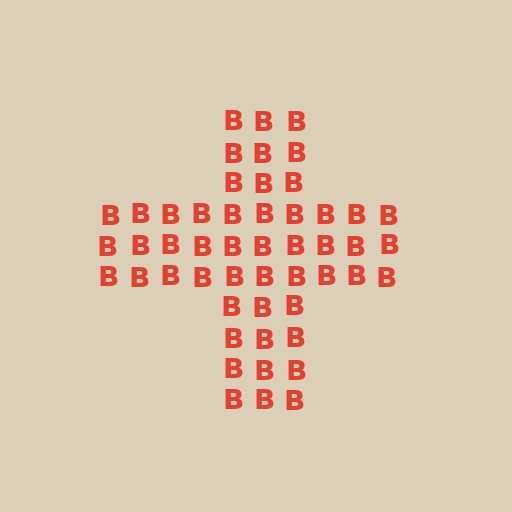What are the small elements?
The small elements are letter B's.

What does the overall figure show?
The overall figure shows a cross.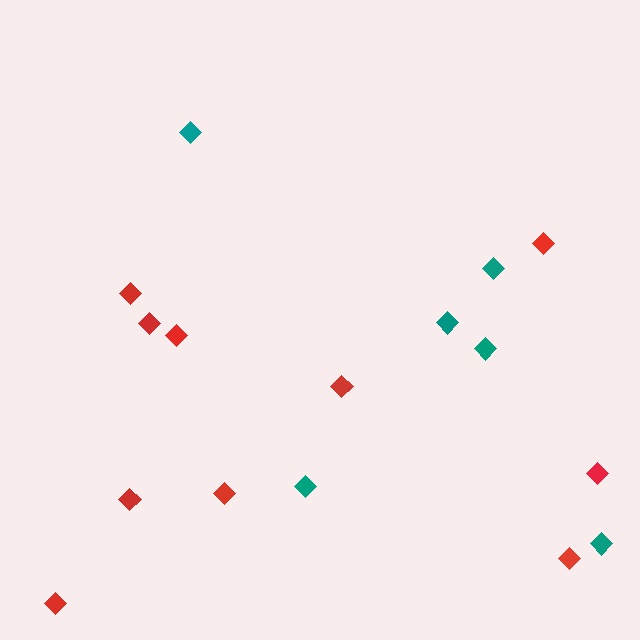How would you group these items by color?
There are 2 groups: one group of red diamonds (10) and one group of teal diamonds (6).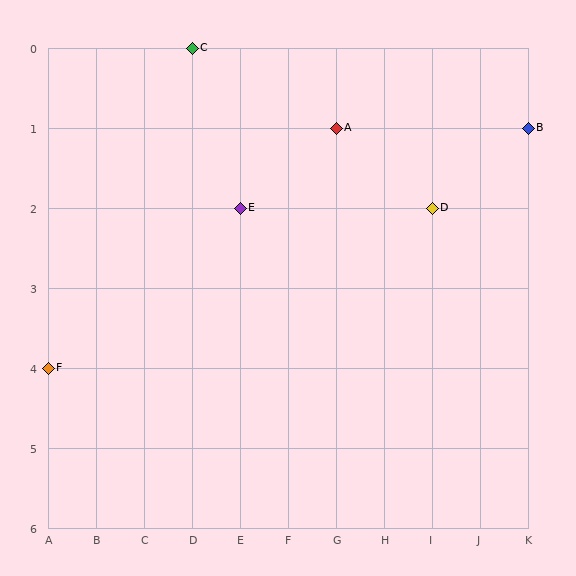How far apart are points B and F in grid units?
Points B and F are 10 columns and 3 rows apart (about 10.4 grid units diagonally).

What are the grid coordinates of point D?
Point D is at grid coordinates (I, 2).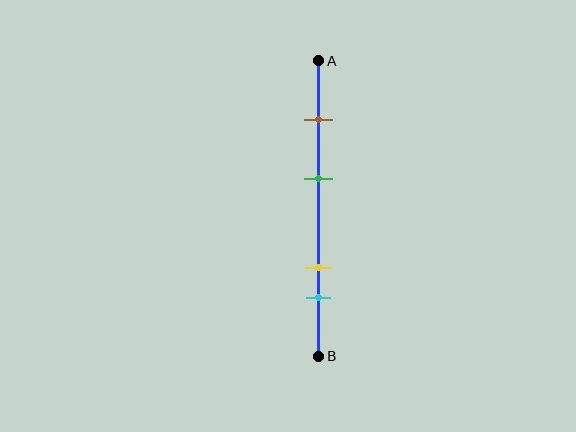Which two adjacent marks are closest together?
The yellow and cyan marks are the closest adjacent pair.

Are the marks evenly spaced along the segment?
No, the marks are not evenly spaced.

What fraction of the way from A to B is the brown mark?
The brown mark is approximately 20% (0.2) of the way from A to B.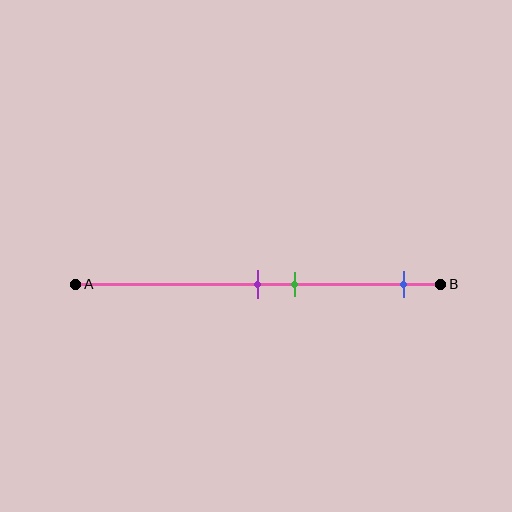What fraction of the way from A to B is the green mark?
The green mark is approximately 60% (0.6) of the way from A to B.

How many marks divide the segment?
There are 3 marks dividing the segment.